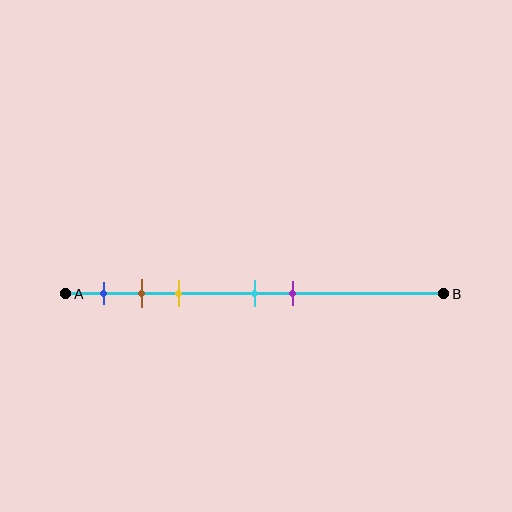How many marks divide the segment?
There are 5 marks dividing the segment.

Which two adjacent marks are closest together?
The brown and yellow marks are the closest adjacent pair.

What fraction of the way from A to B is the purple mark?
The purple mark is approximately 60% (0.6) of the way from A to B.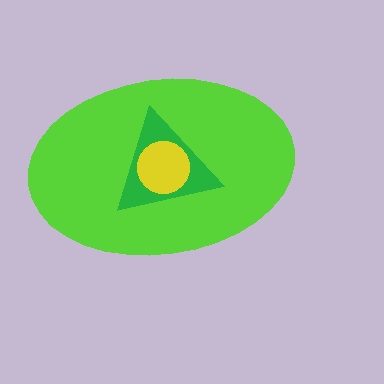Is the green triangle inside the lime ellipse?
Yes.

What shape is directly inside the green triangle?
The yellow circle.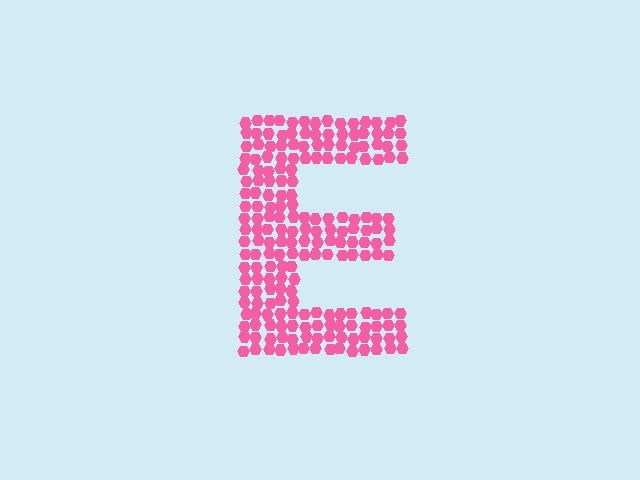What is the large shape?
The large shape is the letter E.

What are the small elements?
The small elements are hexagons.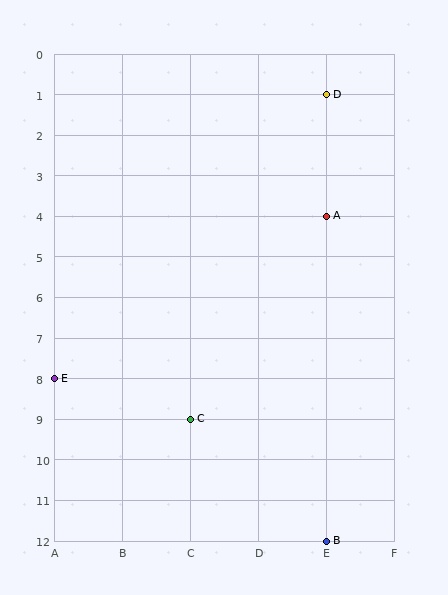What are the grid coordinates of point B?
Point B is at grid coordinates (E, 12).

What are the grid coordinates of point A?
Point A is at grid coordinates (E, 4).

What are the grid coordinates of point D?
Point D is at grid coordinates (E, 1).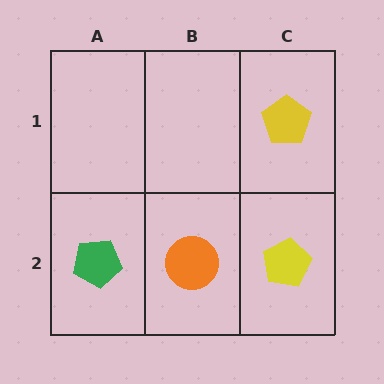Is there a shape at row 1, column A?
No, that cell is empty.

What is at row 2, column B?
An orange circle.